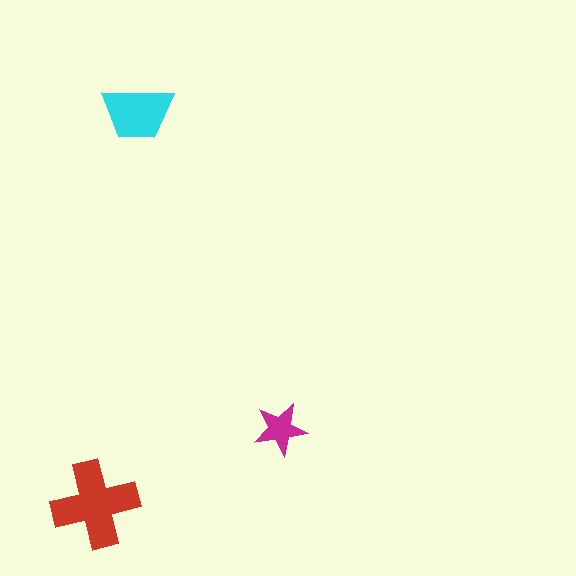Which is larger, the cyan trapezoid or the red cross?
The red cross.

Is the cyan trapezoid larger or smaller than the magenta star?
Larger.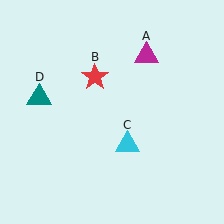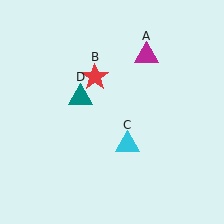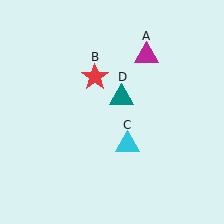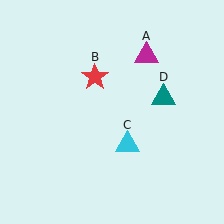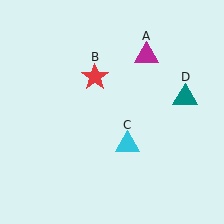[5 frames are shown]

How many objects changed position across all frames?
1 object changed position: teal triangle (object D).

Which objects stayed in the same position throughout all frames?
Magenta triangle (object A) and red star (object B) and cyan triangle (object C) remained stationary.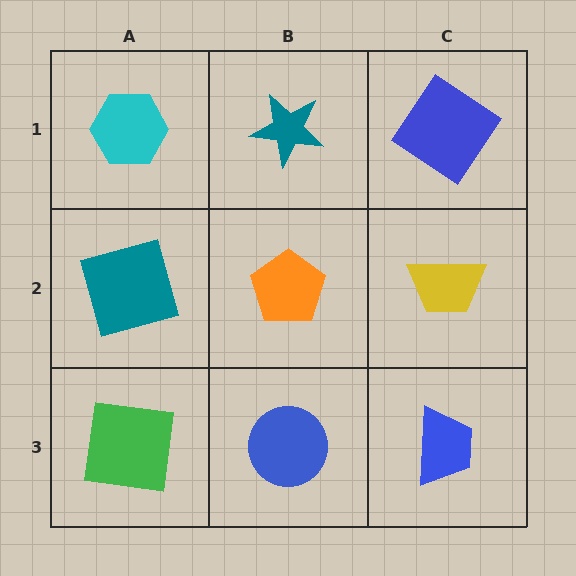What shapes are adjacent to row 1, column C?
A yellow trapezoid (row 2, column C), a teal star (row 1, column B).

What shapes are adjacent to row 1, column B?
An orange pentagon (row 2, column B), a cyan hexagon (row 1, column A), a blue diamond (row 1, column C).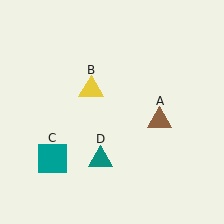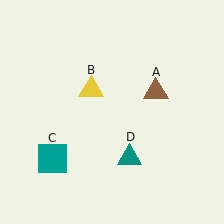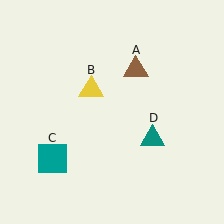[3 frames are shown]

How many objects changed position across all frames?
2 objects changed position: brown triangle (object A), teal triangle (object D).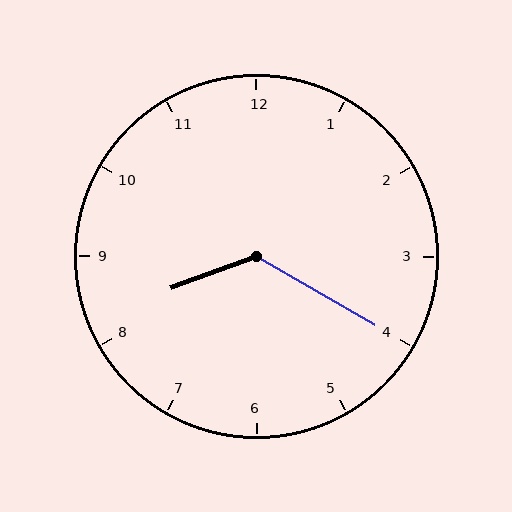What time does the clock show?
8:20.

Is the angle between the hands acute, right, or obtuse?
It is obtuse.